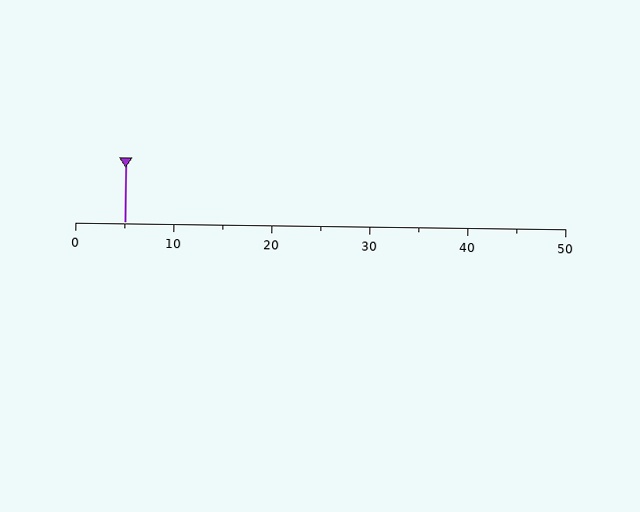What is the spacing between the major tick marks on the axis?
The major ticks are spaced 10 apart.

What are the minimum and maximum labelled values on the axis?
The axis runs from 0 to 50.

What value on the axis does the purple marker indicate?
The marker indicates approximately 5.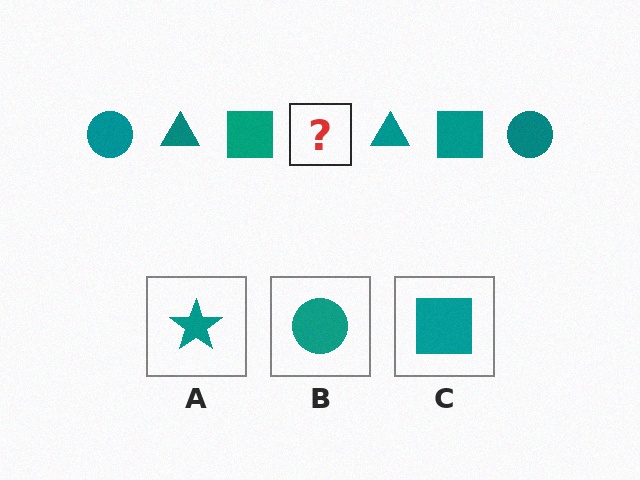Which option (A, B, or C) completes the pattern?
B.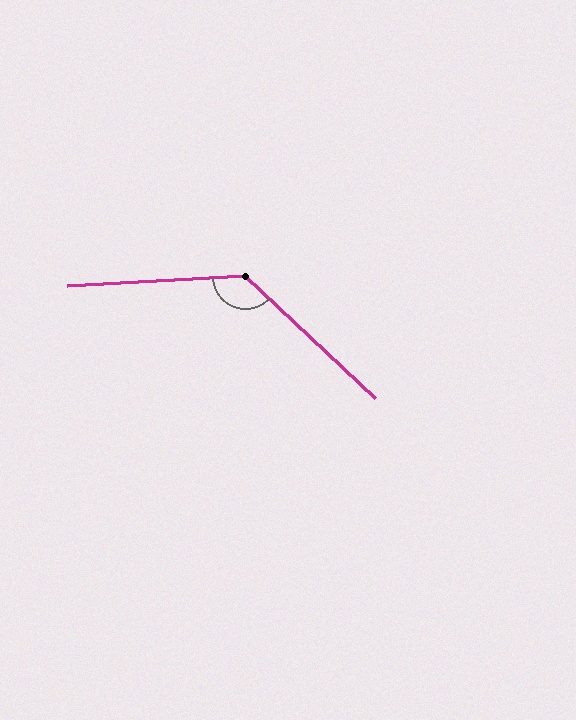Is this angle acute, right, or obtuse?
It is obtuse.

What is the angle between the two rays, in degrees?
Approximately 134 degrees.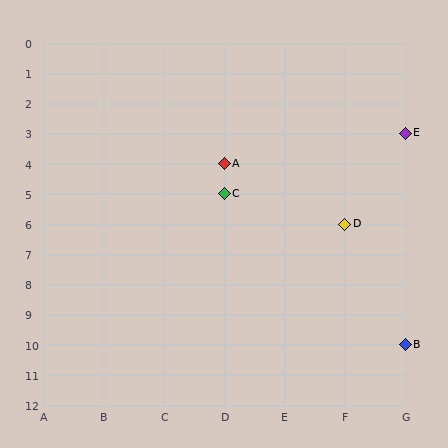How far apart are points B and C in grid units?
Points B and C are 3 columns and 5 rows apart (about 5.8 grid units diagonally).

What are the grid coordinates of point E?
Point E is at grid coordinates (G, 3).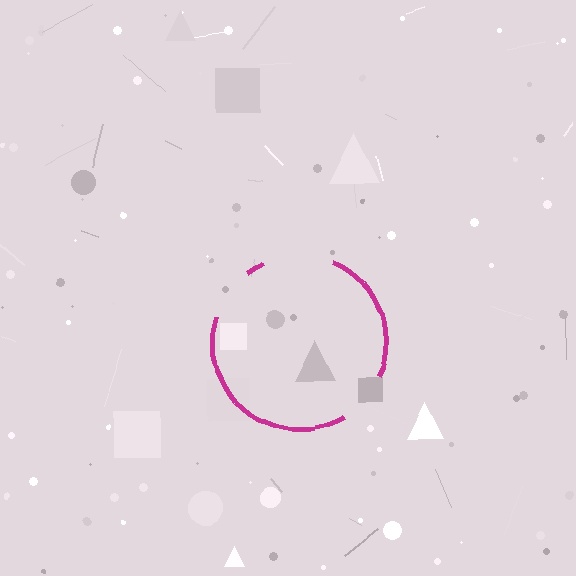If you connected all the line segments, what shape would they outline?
They would outline a circle.